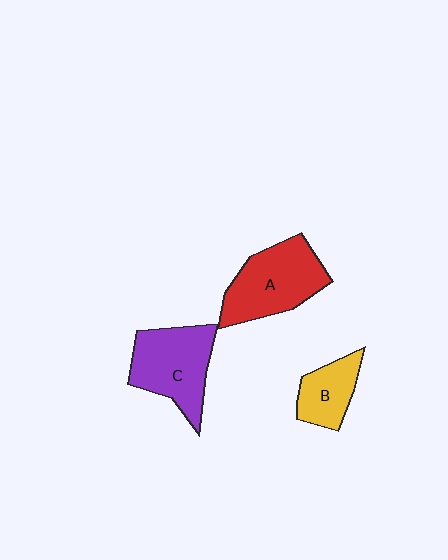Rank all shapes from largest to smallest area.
From largest to smallest: A (red), C (purple), B (yellow).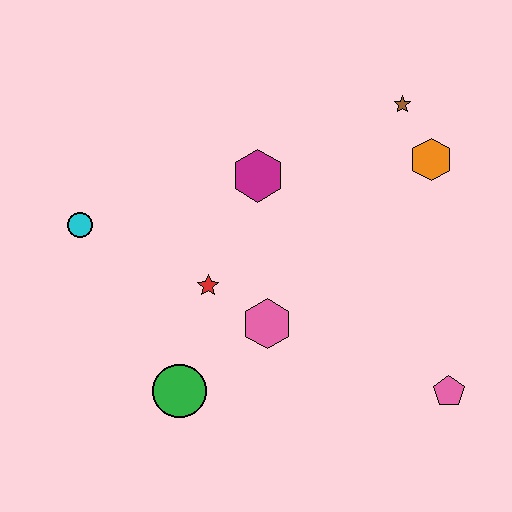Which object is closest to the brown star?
The orange hexagon is closest to the brown star.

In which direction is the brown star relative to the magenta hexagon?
The brown star is to the right of the magenta hexagon.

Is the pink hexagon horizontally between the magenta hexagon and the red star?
No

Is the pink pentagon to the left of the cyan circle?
No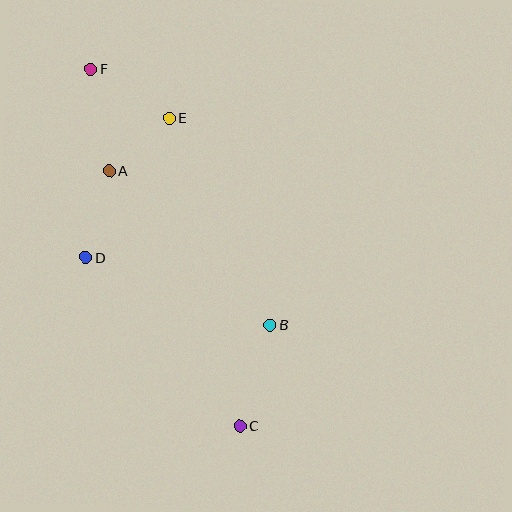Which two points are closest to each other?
Points A and E are closest to each other.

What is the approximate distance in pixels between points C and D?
The distance between C and D is approximately 229 pixels.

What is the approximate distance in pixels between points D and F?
The distance between D and F is approximately 188 pixels.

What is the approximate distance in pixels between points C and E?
The distance between C and E is approximately 316 pixels.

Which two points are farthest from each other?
Points C and F are farthest from each other.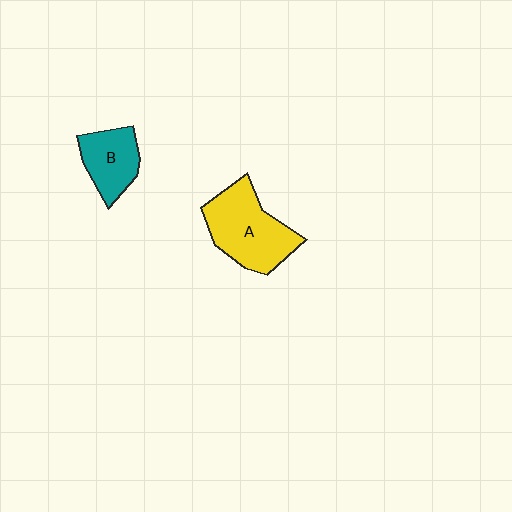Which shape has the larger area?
Shape A (yellow).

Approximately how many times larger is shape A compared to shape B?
Approximately 1.6 times.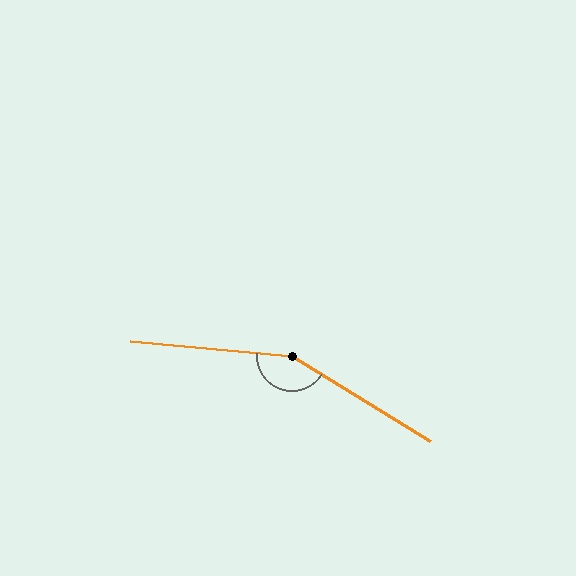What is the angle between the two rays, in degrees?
Approximately 153 degrees.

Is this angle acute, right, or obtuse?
It is obtuse.